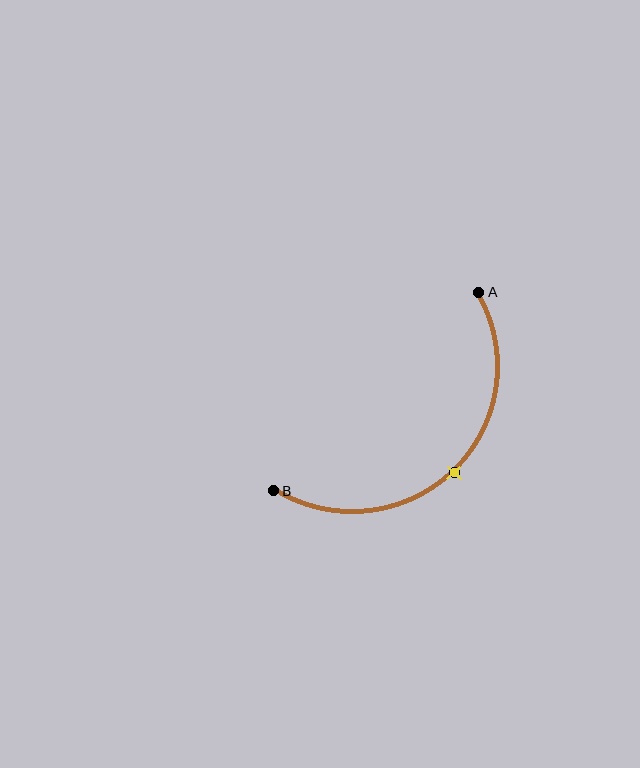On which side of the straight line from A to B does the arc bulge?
The arc bulges below and to the right of the straight line connecting A and B.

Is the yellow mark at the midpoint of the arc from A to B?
Yes. The yellow mark lies on the arc at equal arc-length from both A and B — it is the arc midpoint.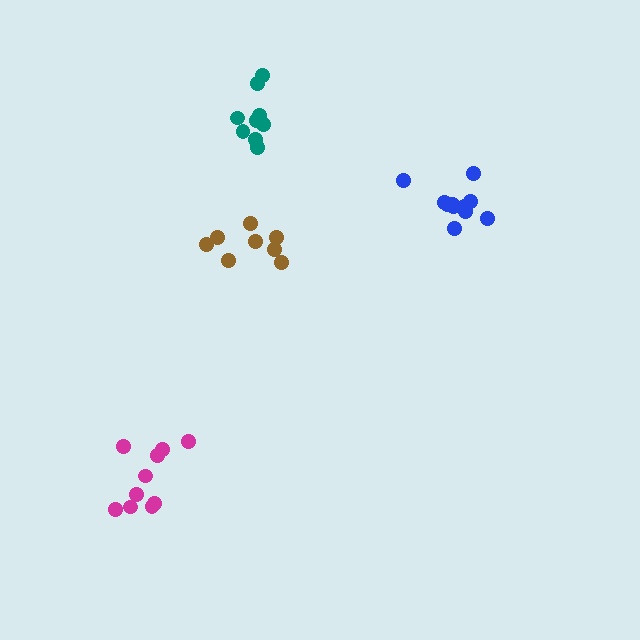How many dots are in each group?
Group 1: 8 dots, Group 2: 9 dots, Group 3: 11 dots, Group 4: 10 dots (38 total).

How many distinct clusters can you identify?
There are 4 distinct clusters.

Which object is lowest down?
The magenta cluster is bottommost.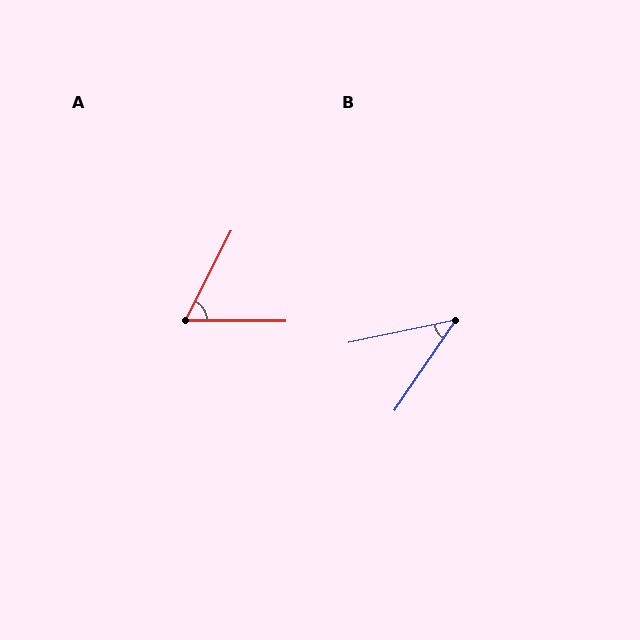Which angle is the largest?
A, at approximately 63 degrees.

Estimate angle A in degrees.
Approximately 63 degrees.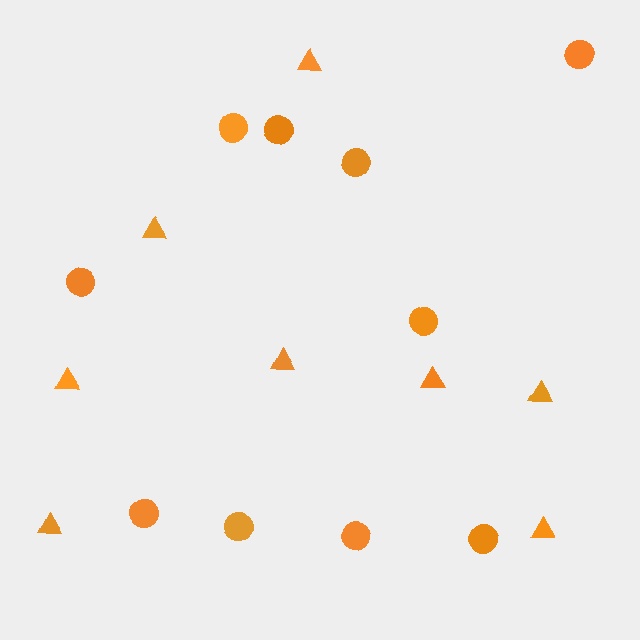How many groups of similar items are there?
There are 2 groups: one group of triangles (8) and one group of circles (10).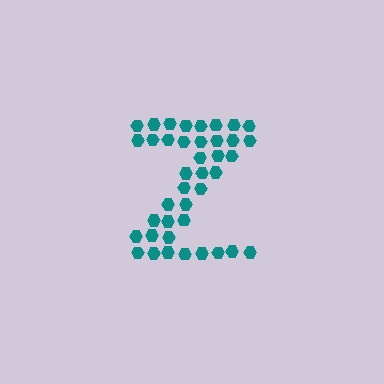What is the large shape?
The large shape is the letter Z.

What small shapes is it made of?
It is made of small hexagons.